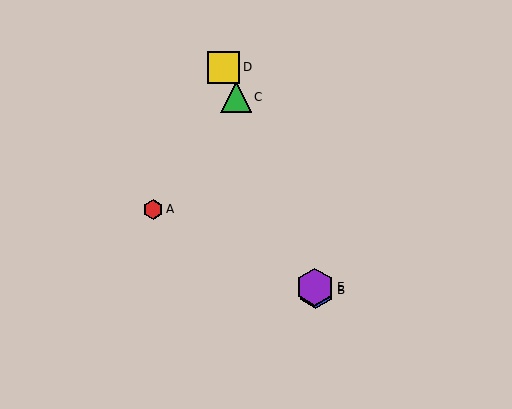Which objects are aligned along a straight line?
Objects B, C, D, E are aligned along a straight line.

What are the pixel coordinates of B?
Object B is at (316, 290).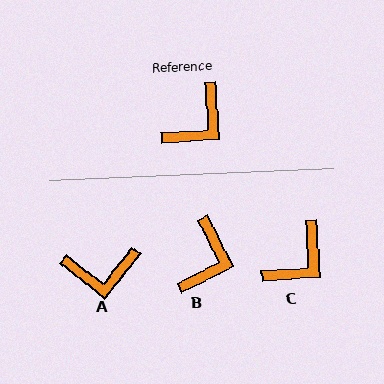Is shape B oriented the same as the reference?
No, it is off by about 24 degrees.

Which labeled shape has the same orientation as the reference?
C.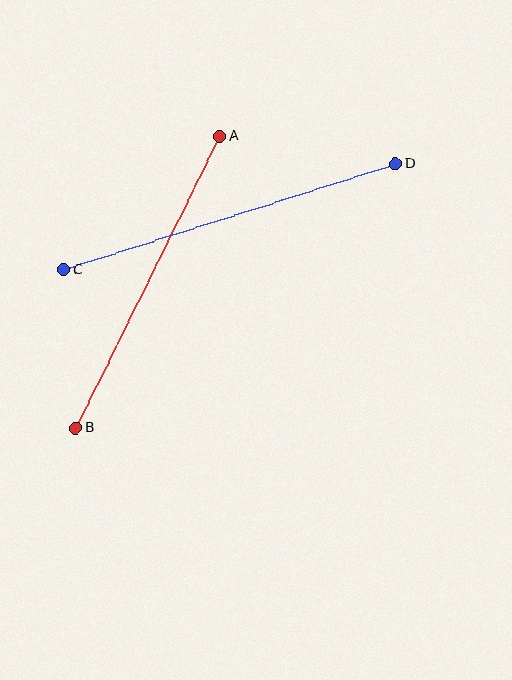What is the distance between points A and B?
The distance is approximately 325 pixels.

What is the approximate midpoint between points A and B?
The midpoint is at approximately (148, 282) pixels.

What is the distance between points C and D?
The distance is approximately 348 pixels.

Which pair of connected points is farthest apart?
Points C and D are farthest apart.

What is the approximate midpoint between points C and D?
The midpoint is at approximately (230, 217) pixels.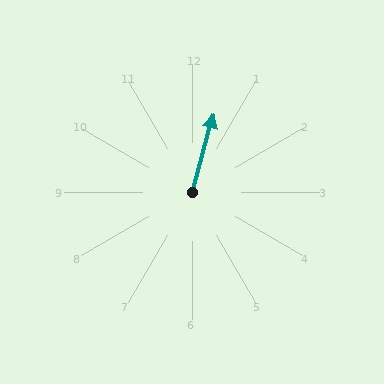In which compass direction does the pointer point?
North.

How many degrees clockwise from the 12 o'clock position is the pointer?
Approximately 16 degrees.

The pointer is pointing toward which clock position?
Roughly 1 o'clock.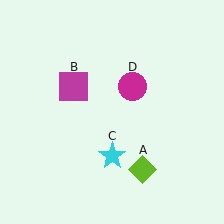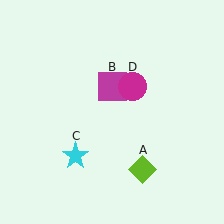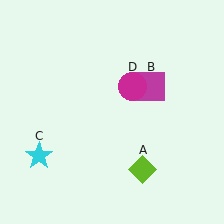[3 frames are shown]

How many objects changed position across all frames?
2 objects changed position: magenta square (object B), cyan star (object C).